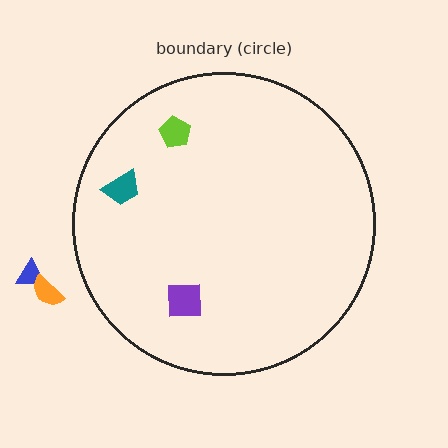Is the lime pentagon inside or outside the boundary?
Inside.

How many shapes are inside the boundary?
3 inside, 2 outside.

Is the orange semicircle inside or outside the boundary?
Outside.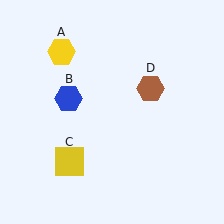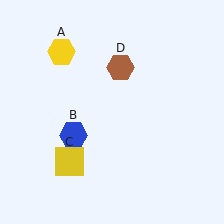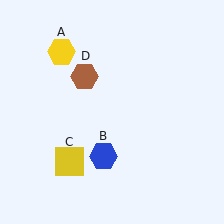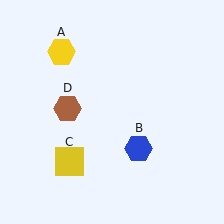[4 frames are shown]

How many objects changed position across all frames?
2 objects changed position: blue hexagon (object B), brown hexagon (object D).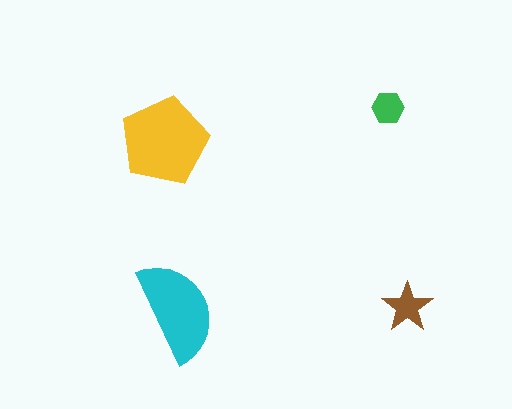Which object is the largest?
The yellow pentagon.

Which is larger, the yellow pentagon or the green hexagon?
The yellow pentagon.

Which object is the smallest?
The green hexagon.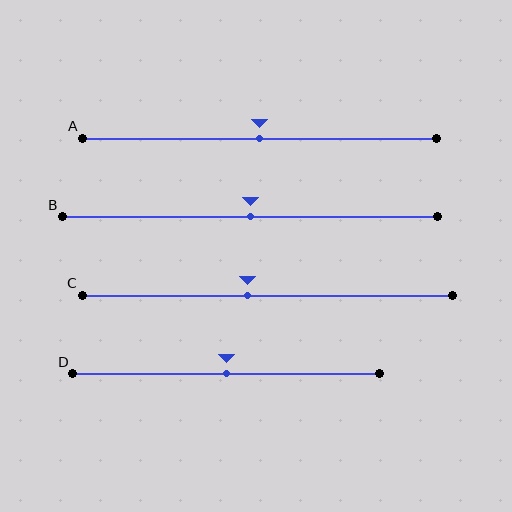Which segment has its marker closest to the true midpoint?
Segment A has its marker closest to the true midpoint.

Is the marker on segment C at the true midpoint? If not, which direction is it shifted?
No, the marker on segment C is shifted to the left by about 5% of the segment length.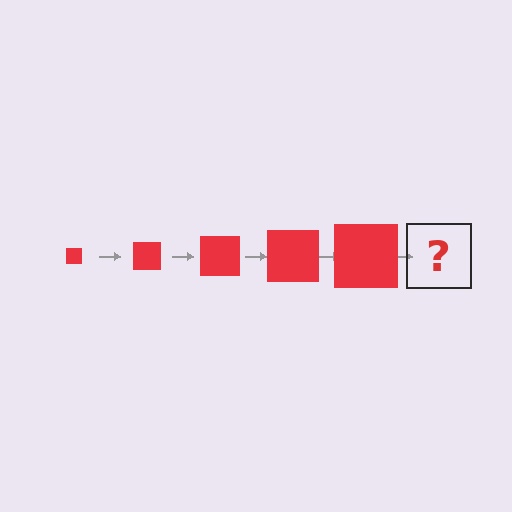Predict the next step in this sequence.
The next step is a red square, larger than the previous one.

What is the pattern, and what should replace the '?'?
The pattern is that the square gets progressively larger each step. The '?' should be a red square, larger than the previous one.